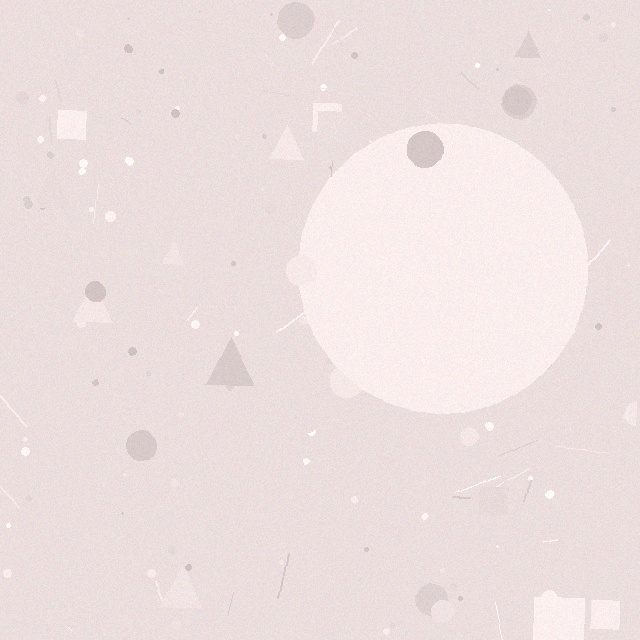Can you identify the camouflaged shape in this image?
The camouflaged shape is a circle.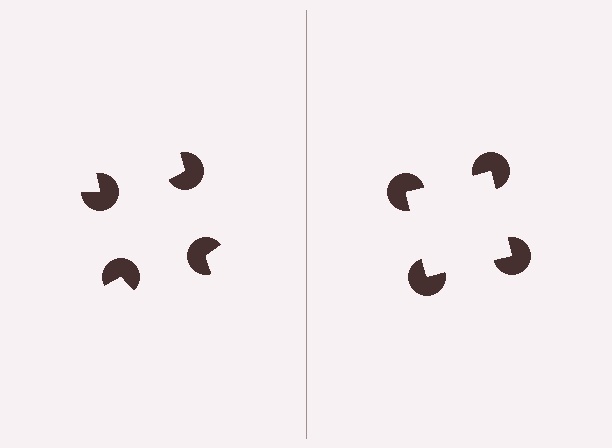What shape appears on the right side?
An illusory square.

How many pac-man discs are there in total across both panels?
8 — 4 on each side.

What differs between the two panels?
The pac-man discs are positioned identically on both sides; only the wedge orientations differ. On the right they align to a square; on the left they are misaligned.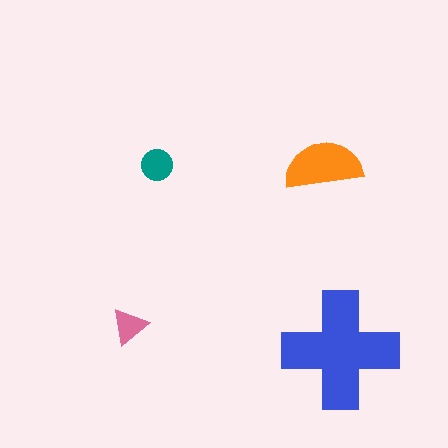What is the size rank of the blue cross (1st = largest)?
1st.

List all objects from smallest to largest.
The pink triangle, the teal circle, the orange semicircle, the blue cross.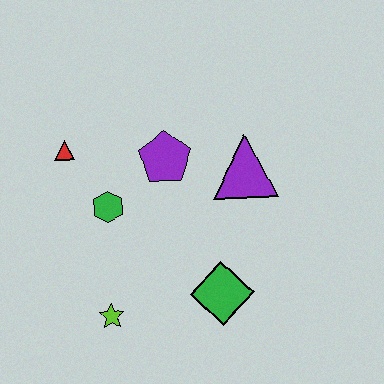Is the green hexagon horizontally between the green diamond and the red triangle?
Yes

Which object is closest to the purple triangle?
The purple pentagon is closest to the purple triangle.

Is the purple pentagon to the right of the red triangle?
Yes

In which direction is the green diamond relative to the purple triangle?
The green diamond is below the purple triangle.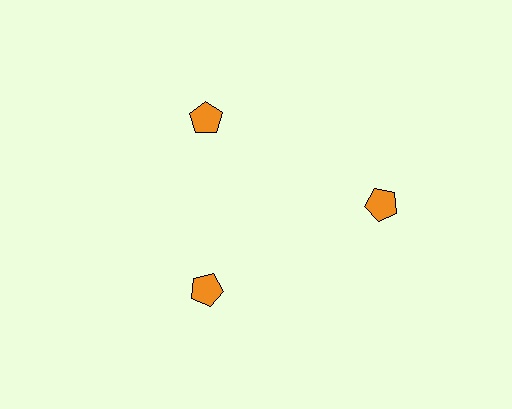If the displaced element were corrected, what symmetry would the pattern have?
It would have 3-fold rotational symmetry — the pattern would map onto itself every 120 degrees.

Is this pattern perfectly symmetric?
No. The 3 orange pentagons are arranged in a ring, but one element near the 3 o'clock position is pushed outward from the center, breaking the 3-fold rotational symmetry.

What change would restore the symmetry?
The symmetry would be restored by moving it inward, back onto the ring so that all 3 pentagons sit at equal angles and equal distance from the center.